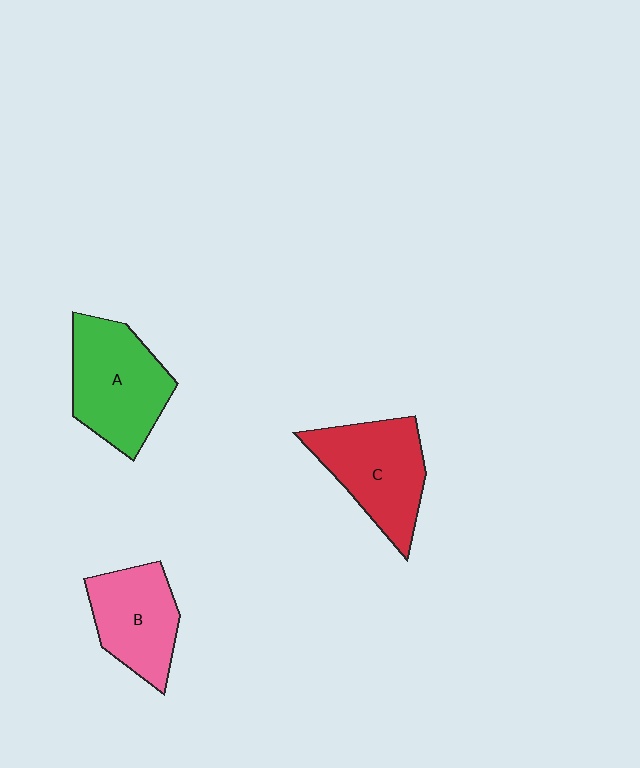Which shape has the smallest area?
Shape B (pink).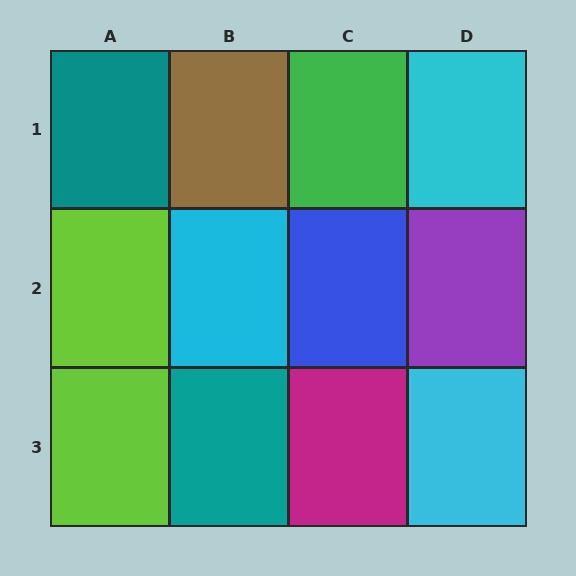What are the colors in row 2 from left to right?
Lime, cyan, blue, purple.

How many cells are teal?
2 cells are teal.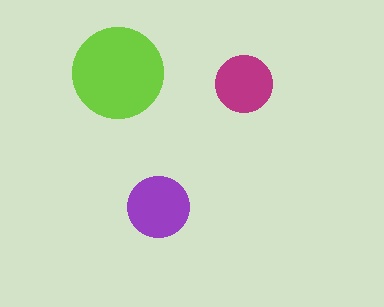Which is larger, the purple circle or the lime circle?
The lime one.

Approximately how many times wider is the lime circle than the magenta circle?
About 1.5 times wider.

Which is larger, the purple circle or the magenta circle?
The purple one.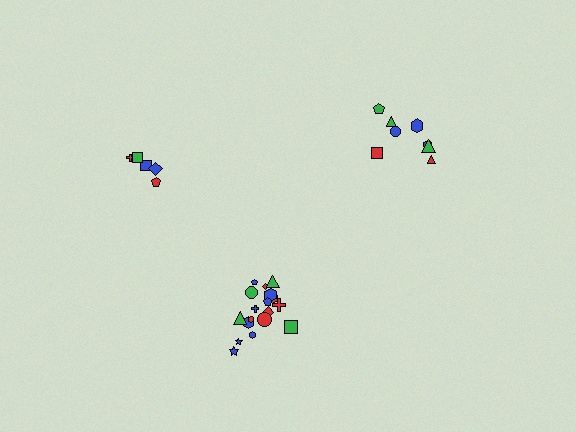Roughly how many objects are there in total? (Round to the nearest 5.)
Roughly 30 objects in total.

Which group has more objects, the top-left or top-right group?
The top-right group.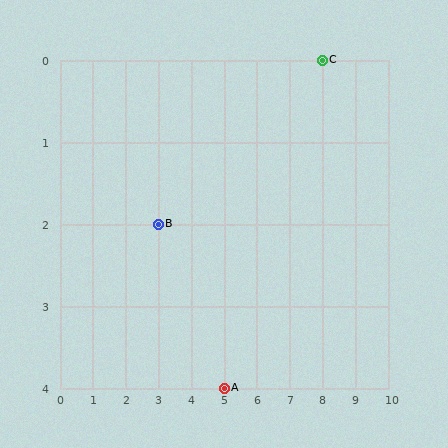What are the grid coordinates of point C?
Point C is at grid coordinates (8, 0).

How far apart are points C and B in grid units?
Points C and B are 5 columns and 2 rows apart (about 5.4 grid units diagonally).